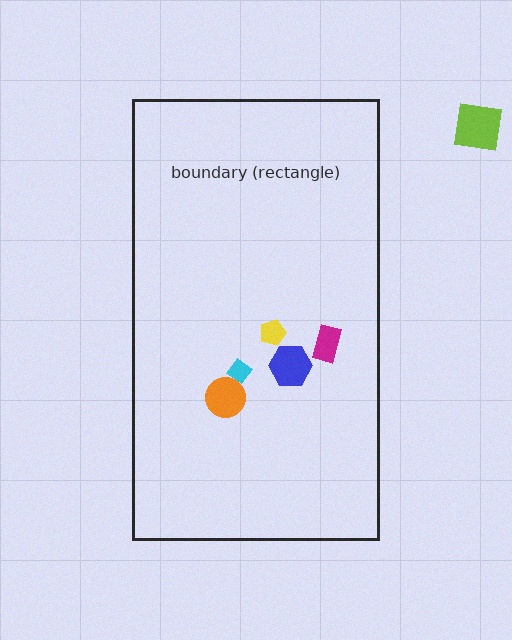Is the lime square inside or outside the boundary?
Outside.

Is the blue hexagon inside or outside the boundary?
Inside.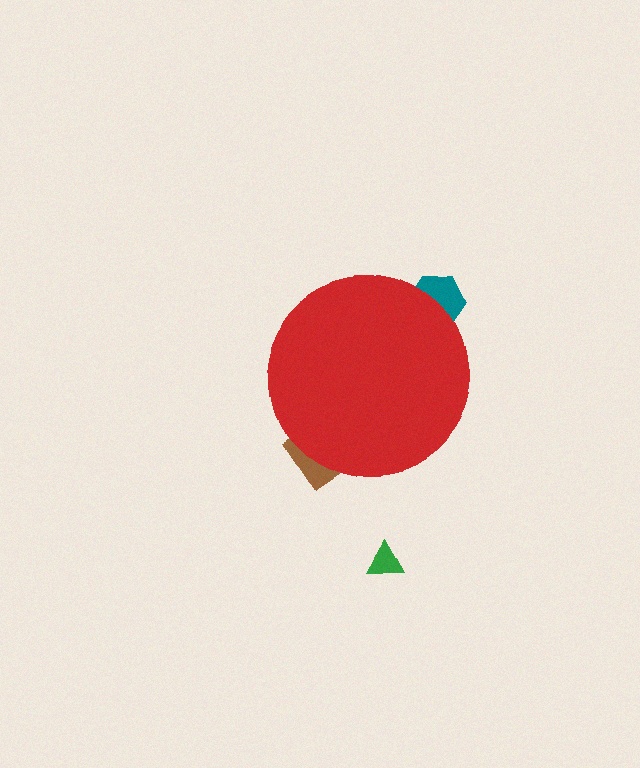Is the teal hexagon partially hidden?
Yes, the teal hexagon is partially hidden behind the red circle.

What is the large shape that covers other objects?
A red circle.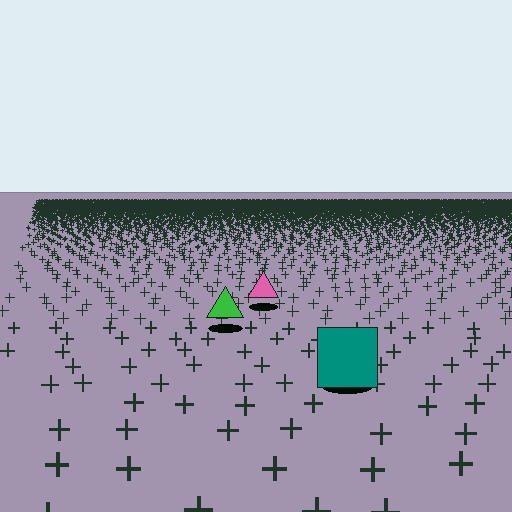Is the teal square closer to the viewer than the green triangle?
Yes. The teal square is closer — you can tell from the texture gradient: the ground texture is coarser near it.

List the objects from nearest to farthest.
From nearest to farthest: the teal square, the green triangle, the pink triangle.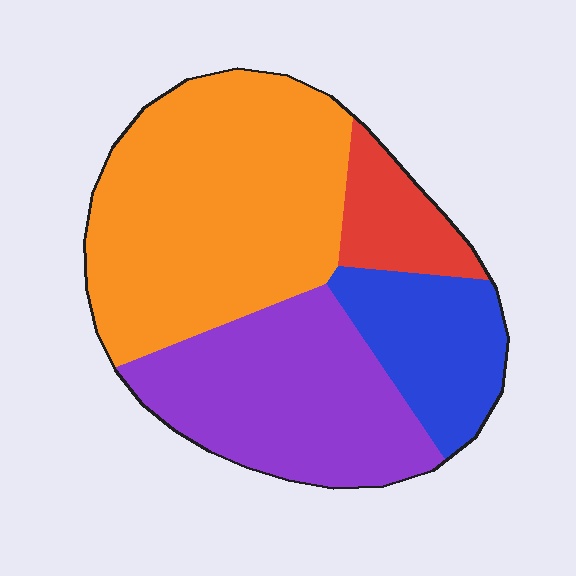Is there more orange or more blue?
Orange.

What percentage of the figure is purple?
Purple covers around 30% of the figure.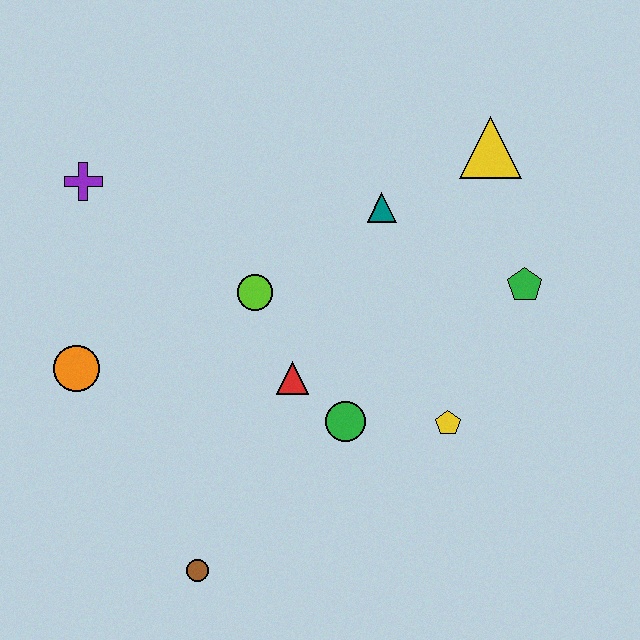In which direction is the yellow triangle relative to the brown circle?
The yellow triangle is above the brown circle.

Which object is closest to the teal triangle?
The yellow triangle is closest to the teal triangle.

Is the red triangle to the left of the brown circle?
No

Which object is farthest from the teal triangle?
The brown circle is farthest from the teal triangle.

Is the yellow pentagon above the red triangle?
No